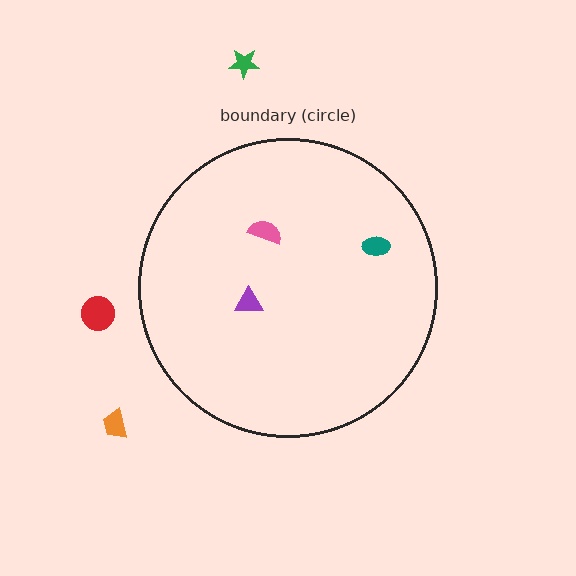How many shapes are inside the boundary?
3 inside, 3 outside.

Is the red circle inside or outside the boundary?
Outside.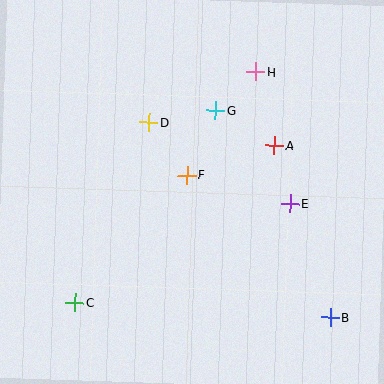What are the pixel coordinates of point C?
Point C is at (75, 303).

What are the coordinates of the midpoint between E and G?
The midpoint between E and G is at (252, 157).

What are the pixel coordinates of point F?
Point F is at (187, 175).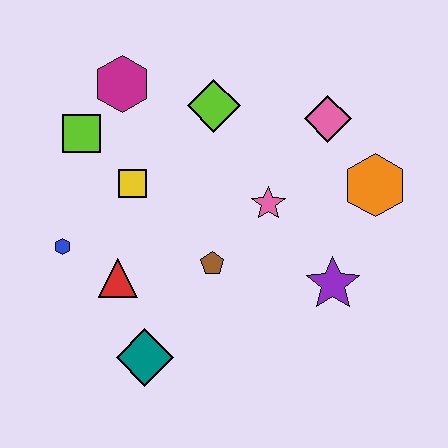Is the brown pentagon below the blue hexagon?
Yes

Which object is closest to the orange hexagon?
The pink diamond is closest to the orange hexagon.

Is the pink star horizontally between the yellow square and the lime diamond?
No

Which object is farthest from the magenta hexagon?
The purple star is farthest from the magenta hexagon.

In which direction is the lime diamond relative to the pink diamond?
The lime diamond is to the left of the pink diamond.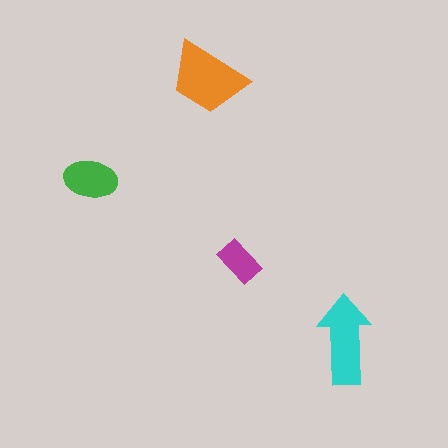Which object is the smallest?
The magenta rectangle.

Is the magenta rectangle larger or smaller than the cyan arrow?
Smaller.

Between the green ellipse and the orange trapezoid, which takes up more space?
The orange trapezoid.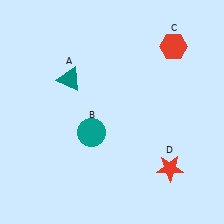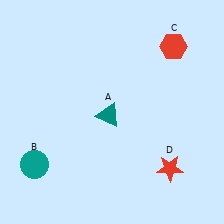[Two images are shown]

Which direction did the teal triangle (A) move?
The teal triangle (A) moved right.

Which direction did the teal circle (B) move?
The teal circle (B) moved left.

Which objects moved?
The objects that moved are: the teal triangle (A), the teal circle (B).